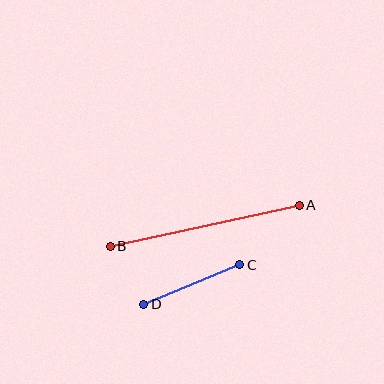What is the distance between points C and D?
The distance is approximately 104 pixels.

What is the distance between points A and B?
The distance is approximately 193 pixels.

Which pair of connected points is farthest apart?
Points A and B are farthest apart.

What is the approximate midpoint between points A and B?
The midpoint is at approximately (205, 226) pixels.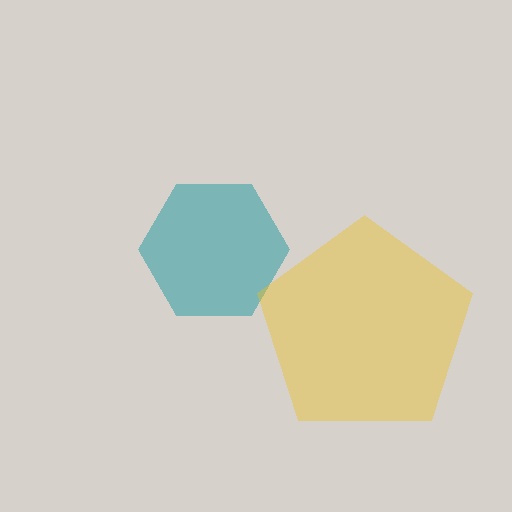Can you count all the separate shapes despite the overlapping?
Yes, there are 2 separate shapes.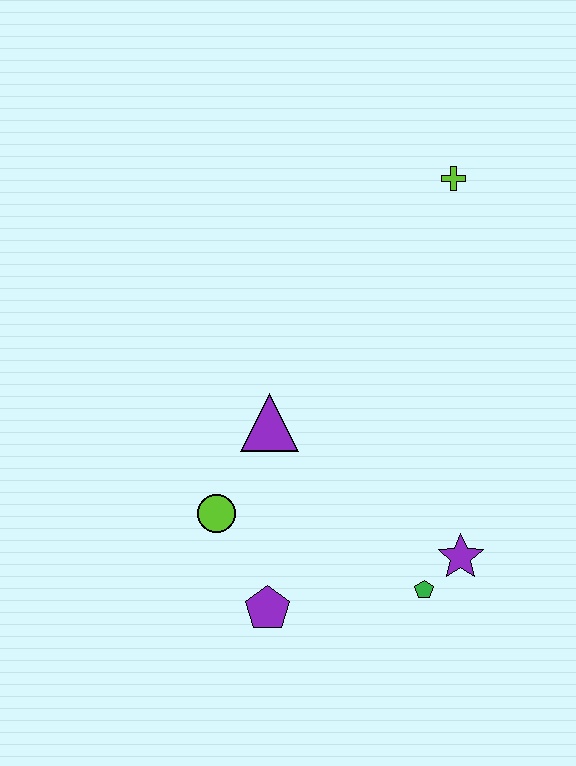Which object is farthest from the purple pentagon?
The lime cross is farthest from the purple pentagon.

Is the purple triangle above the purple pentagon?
Yes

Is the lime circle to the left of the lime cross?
Yes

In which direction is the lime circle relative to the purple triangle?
The lime circle is below the purple triangle.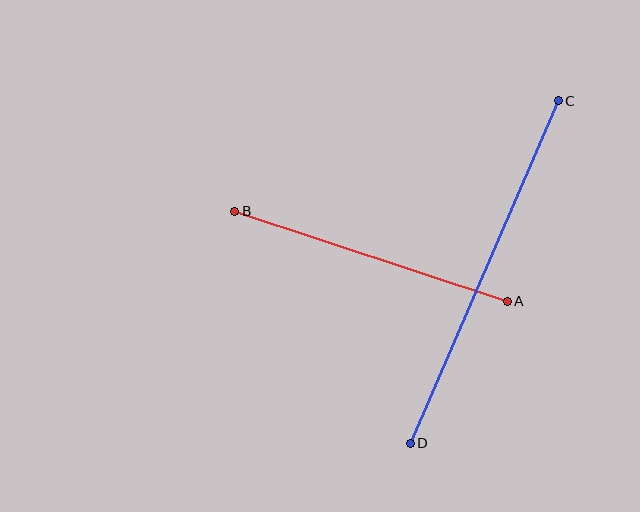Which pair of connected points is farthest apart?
Points C and D are farthest apart.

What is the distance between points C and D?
The distance is approximately 373 pixels.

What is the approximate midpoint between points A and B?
The midpoint is at approximately (371, 256) pixels.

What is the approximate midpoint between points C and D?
The midpoint is at approximately (484, 272) pixels.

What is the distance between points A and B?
The distance is approximately 287 pixels.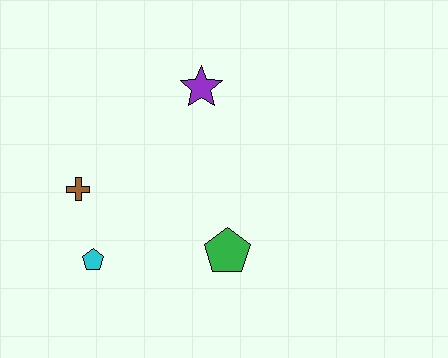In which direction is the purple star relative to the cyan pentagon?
The purple star is above the cyan pentagon.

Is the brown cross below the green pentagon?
No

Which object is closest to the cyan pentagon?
The brown cross is closest to the cyan pentagon.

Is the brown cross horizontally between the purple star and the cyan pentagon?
No